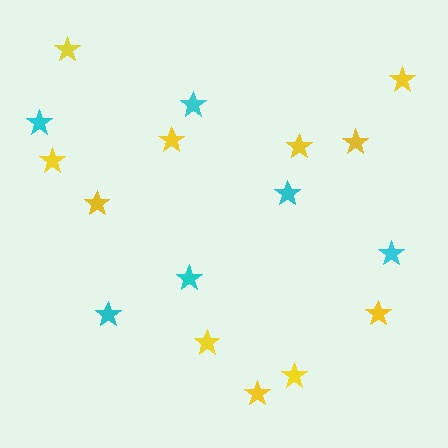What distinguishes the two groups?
There are 2 groups: one group of yellow stars (11) and one group of cyan stars (6).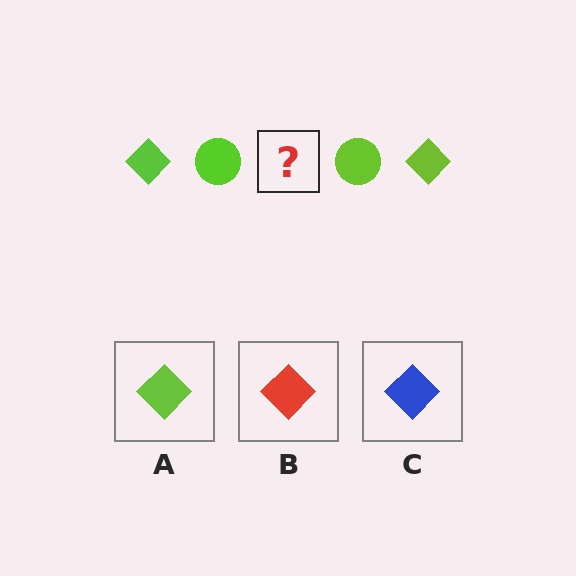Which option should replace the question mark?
Option A.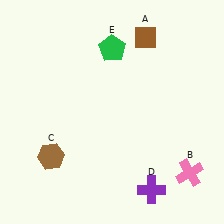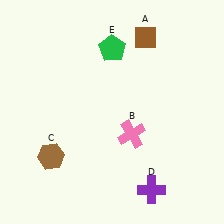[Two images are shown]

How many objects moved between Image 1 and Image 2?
1 object moved between the two images.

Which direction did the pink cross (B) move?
The pink cross (B) moved left.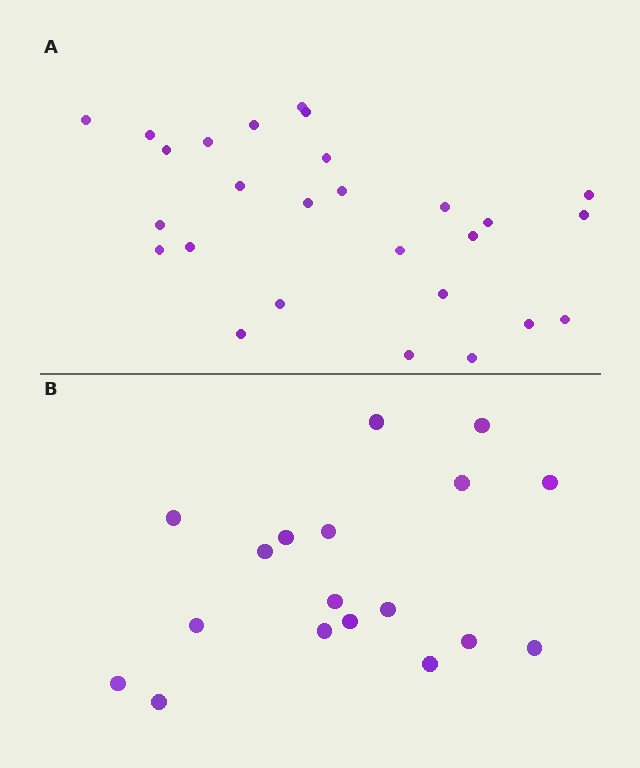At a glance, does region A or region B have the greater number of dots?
Region A (the top region) has more dots.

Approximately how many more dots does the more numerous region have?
Region A has roughly 8 or so more dots than region B.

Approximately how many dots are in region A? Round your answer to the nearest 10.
About 30 dots. (The exact count is 27, which rounds to 30.)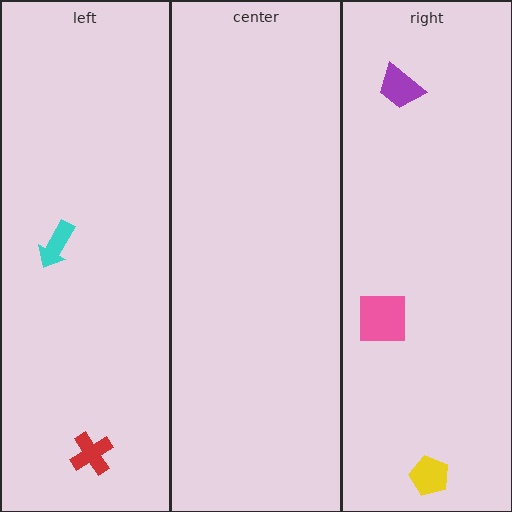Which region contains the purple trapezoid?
The right region.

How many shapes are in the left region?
2.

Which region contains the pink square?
The right region.